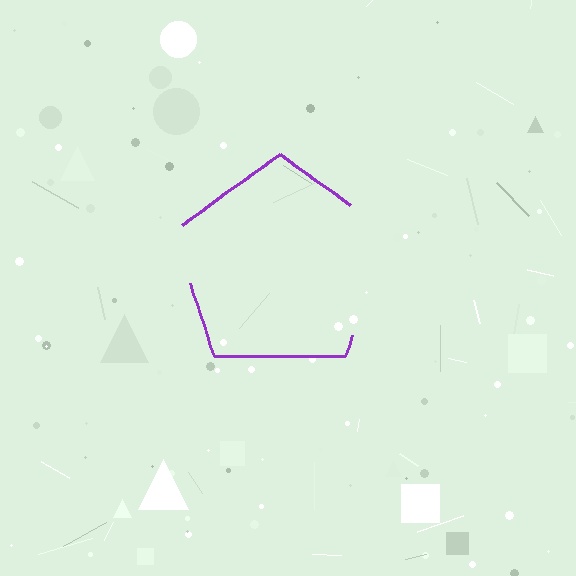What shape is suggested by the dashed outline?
The dashed outline suggests a pentagon.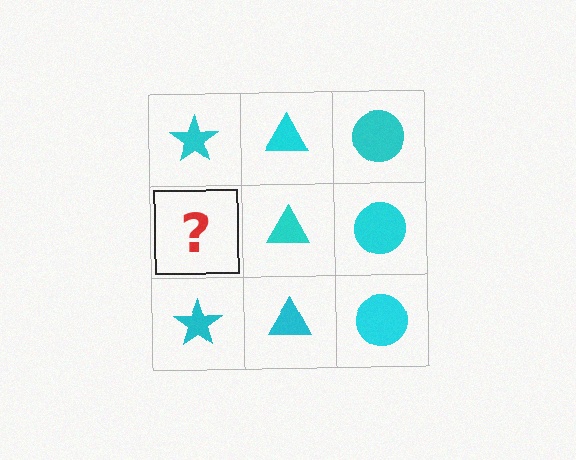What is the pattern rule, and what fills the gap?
The rule is that each column has a consistent shape. The gap should be filled with a cyan star.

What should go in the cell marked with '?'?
The missing cell should contain a cyan star.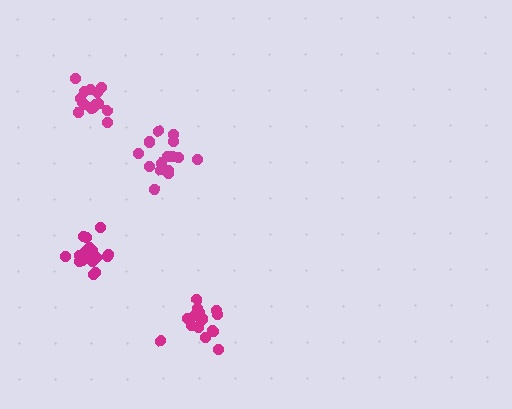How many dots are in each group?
Group 1: 15 dots, Group 2: 17 dots, Group 3: 17 dots, Group 4: 17 dots (66 total).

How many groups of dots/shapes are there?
There are 4 groups.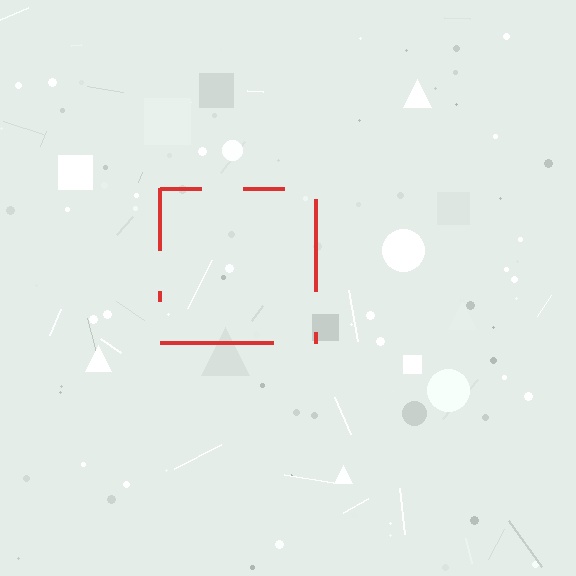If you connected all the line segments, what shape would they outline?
They would outline a square.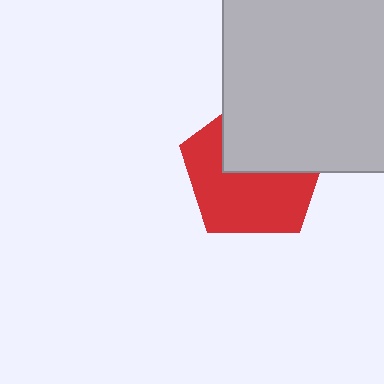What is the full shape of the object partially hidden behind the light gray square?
The partially hidden object is a red pentagon.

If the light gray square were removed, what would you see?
You would see the complete red pentagon.